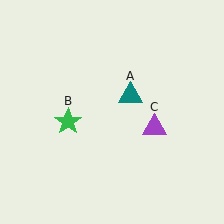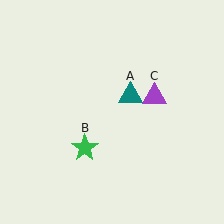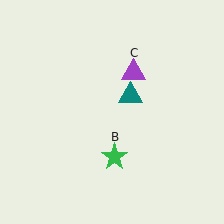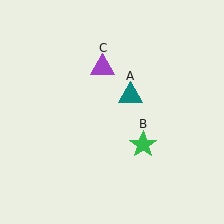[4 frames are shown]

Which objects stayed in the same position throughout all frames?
Teal triangle (object A) remained stationary.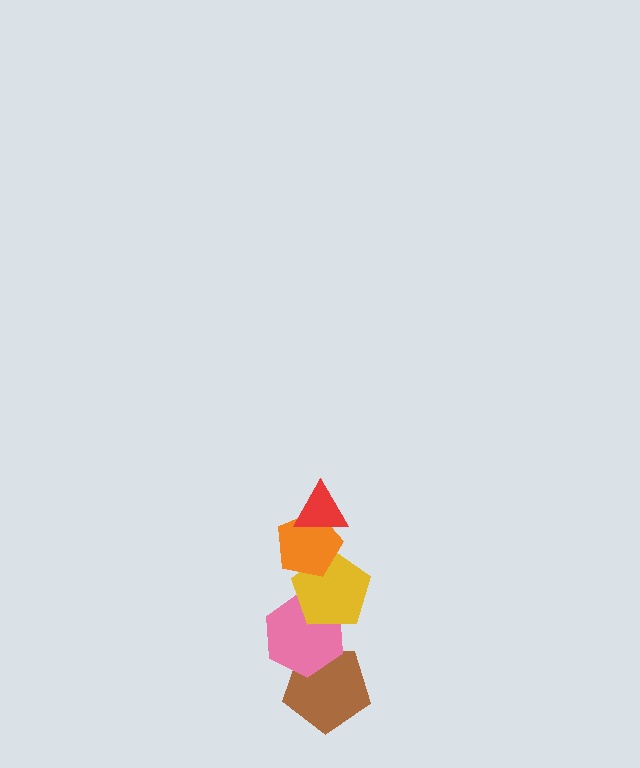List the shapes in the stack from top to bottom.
From top to bottom: the red triangle, the orange pentagon, the yellow pentagon, the pink hexagon, the brown pentagon.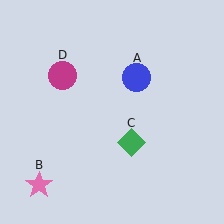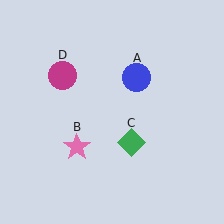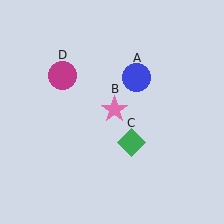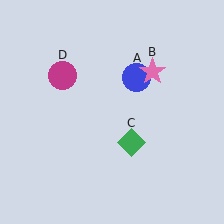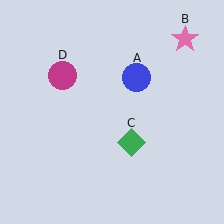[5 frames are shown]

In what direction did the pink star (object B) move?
The pink star (object B) moved up and to the right.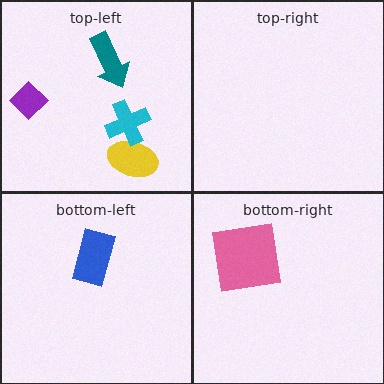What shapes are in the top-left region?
The teal arrow, the purple diamond, the yellow ellipse, the cyan cross.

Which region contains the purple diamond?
The top-left region.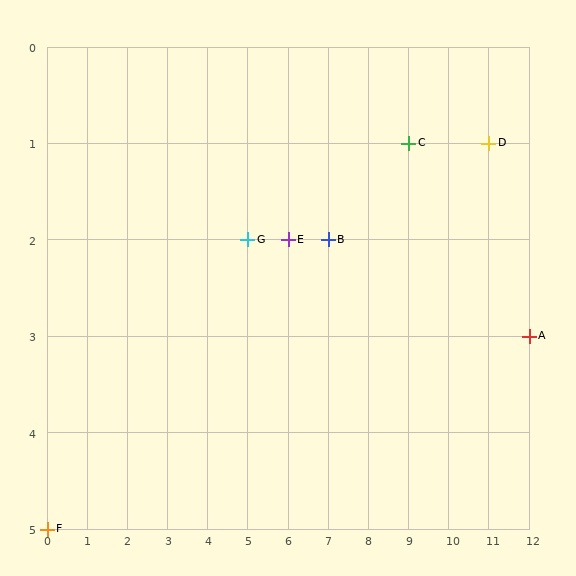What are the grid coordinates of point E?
Point E is at grid coordinates (6, 2).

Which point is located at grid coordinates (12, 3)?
Point A is at (12, 3).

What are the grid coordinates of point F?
Point F is at grid coordinates (0, 5).